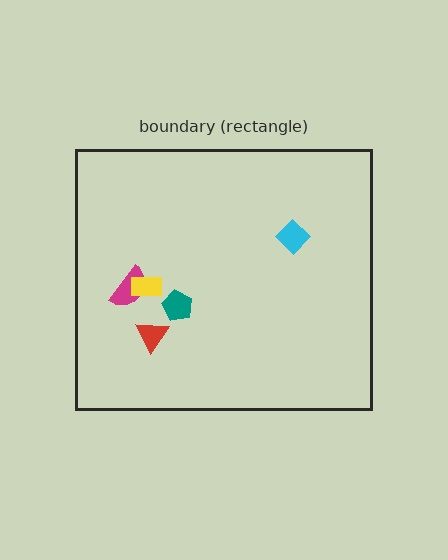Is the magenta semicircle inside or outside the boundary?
Inside.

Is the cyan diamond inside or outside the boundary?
Inside.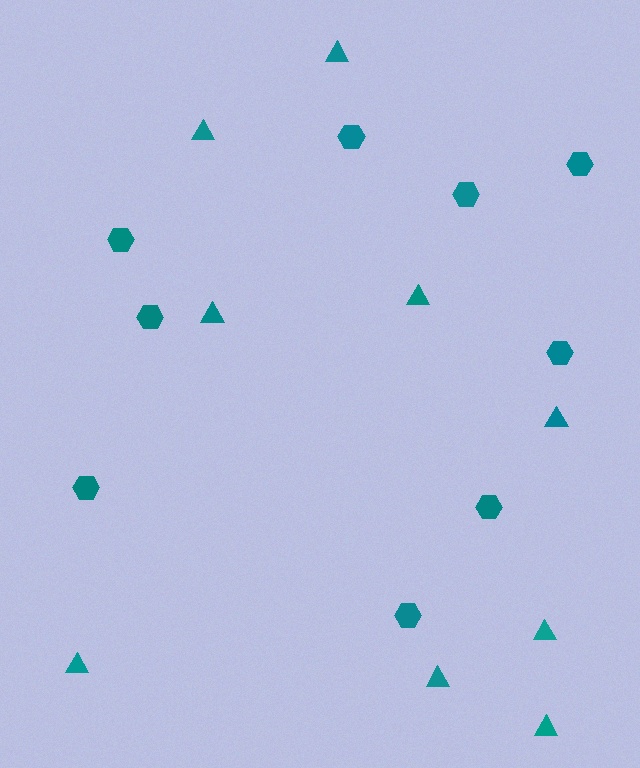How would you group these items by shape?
There are 2 groups: one group of triangles (9) and one group of hexagons (9).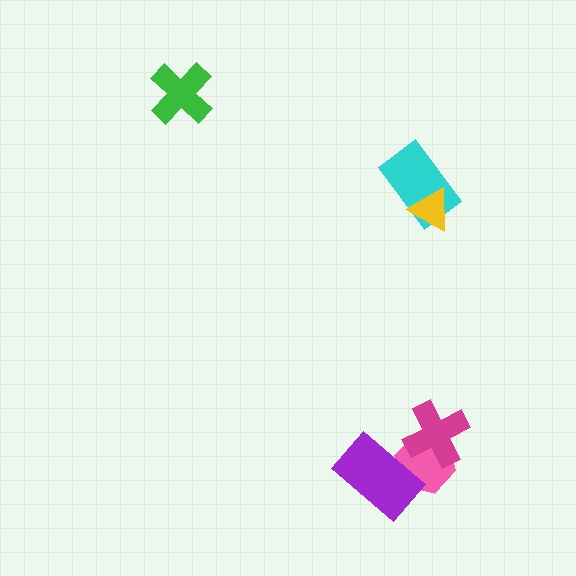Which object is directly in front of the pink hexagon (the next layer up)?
The purple rectangle is directly in front of the pink hexagon.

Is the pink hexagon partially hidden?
Yes, it is partially covered by another shape.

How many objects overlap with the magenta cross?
1 object overlaps with the magenta cross.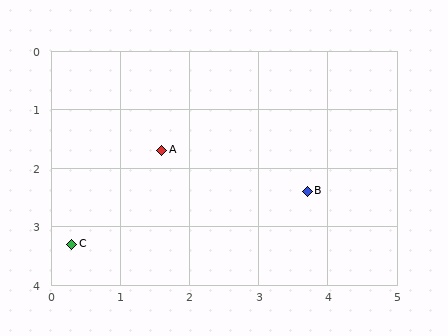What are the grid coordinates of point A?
Point A is at approximately (1.6, 1.7).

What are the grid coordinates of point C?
Point C is at approximately (0.3, 3.3).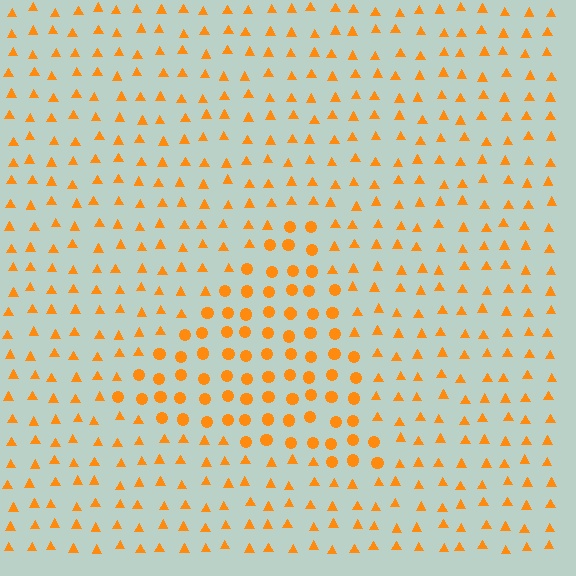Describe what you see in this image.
The image is filled with small orange elements arranged in a uniform grid. A triangle-shaped region contains circles, while the surrounding area contains triangles. The boundary is defined purely by the change in element shape.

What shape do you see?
I see a triangle.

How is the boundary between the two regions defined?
The boundary is defined by a change in element shape: circles inside vs. triangles outside. All elements share the same color and spacing.